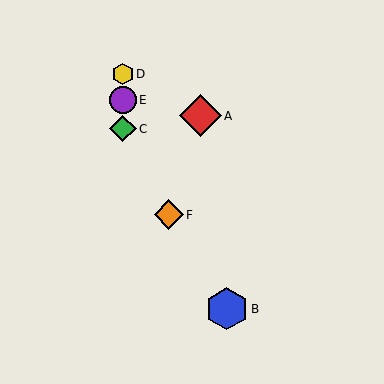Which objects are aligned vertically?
Objects C, D, E are aligned vertically.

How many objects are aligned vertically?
3 objects (C, D, E) are aligned vertically.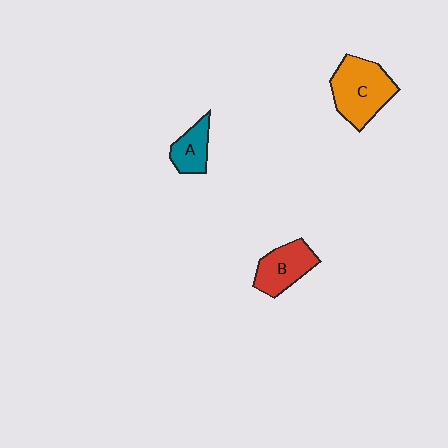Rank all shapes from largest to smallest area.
From largest to smallest: C (orange), B (red), A (teal).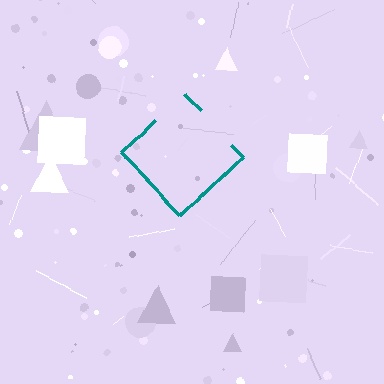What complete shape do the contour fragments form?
The contour fragments form a diamond.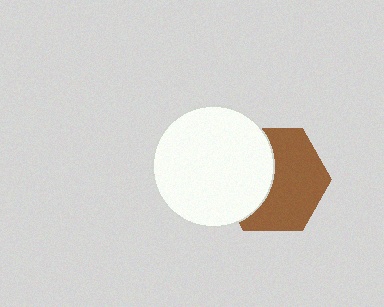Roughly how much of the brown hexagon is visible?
About half of it is visible (roughly 59%).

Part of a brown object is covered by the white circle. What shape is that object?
It is a hexagon.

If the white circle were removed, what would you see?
You would see the complete brown hexagon.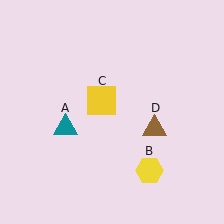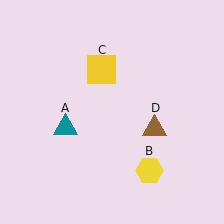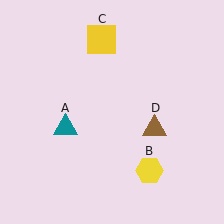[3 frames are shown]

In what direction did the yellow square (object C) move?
The yellow square (object C) moved up.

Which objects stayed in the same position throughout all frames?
Teal triangle (object A) and yellow hexagon (object B) and brown triangle (object D) remained stationary.